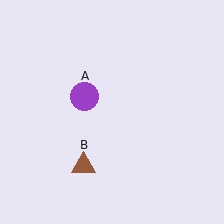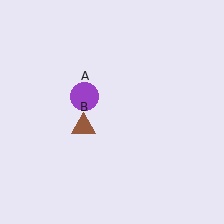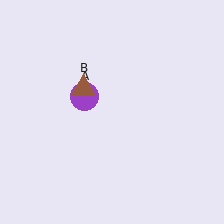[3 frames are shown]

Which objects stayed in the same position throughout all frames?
Purple circle (object A) remained stationary.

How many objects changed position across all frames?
1 object changed position: brown triangle (object B).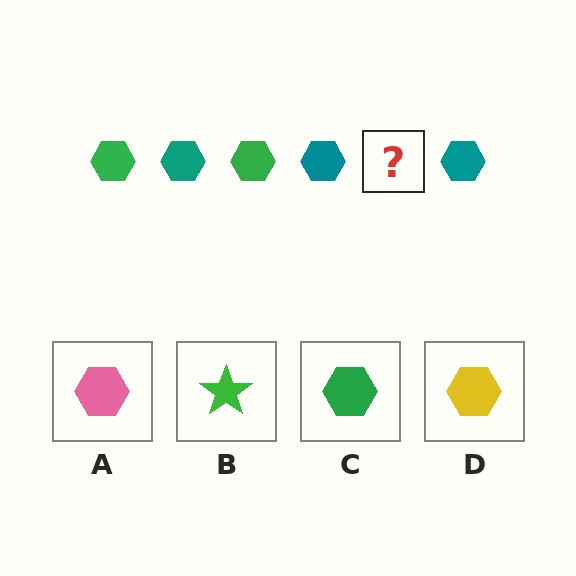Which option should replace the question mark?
Option C.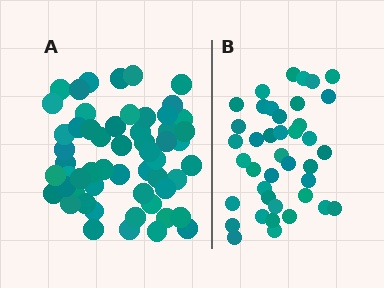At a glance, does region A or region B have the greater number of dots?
Region A (the left region) has more dots.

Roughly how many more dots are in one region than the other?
Region A has approximately 15 more dots than region B.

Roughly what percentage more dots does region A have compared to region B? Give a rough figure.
About 40% more.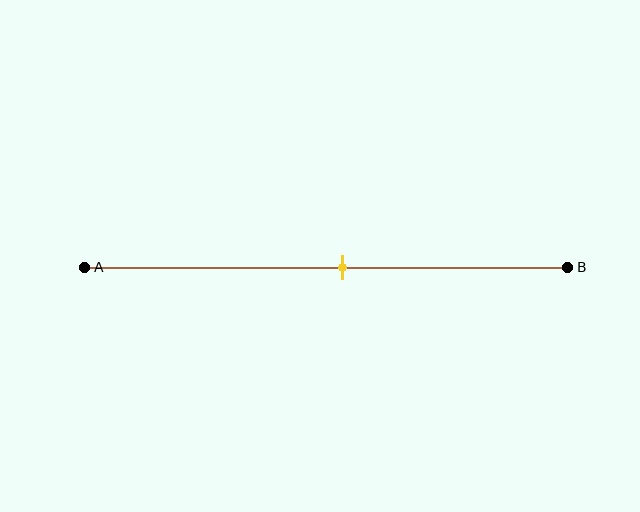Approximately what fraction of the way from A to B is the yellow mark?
The yellow mark is approximately 55% of the way from A to B.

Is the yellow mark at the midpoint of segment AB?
No, the mark is at about 55% from A, not at the 50% midpoint.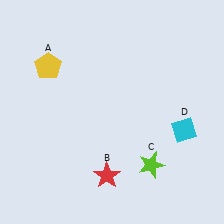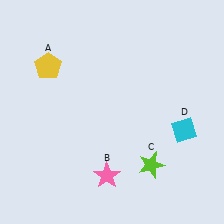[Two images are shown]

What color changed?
The star (B) changed from red in Image 1 to pink in Image 2.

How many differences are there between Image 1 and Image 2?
There is 1 difference between the two images.